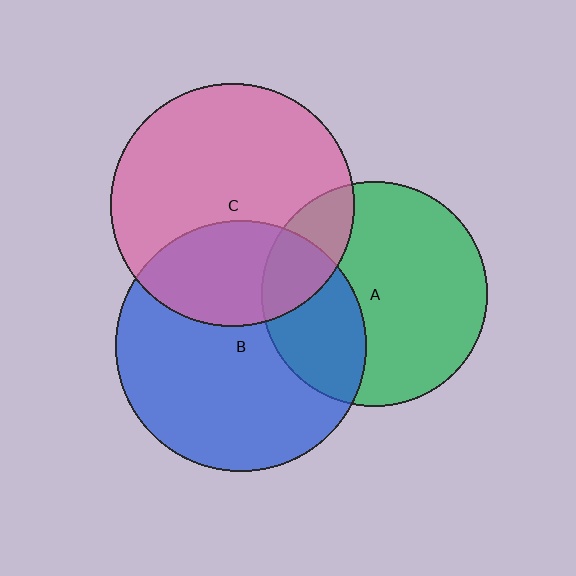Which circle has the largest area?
Circle B (blue).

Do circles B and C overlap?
Yes.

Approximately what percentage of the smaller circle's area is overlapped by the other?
Approximately 30%.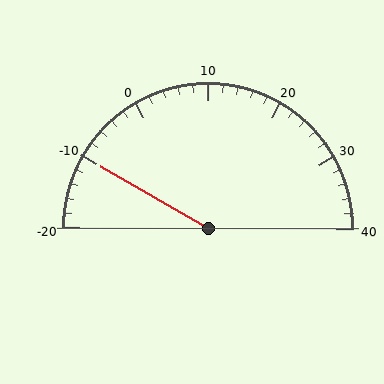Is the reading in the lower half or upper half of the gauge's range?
The reading is in the lower half of the range (-20 to 40).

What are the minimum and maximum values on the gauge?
The gauge ranges from -20 to 40.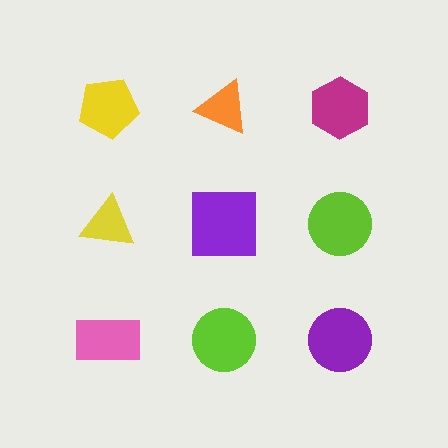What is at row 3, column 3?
A purple circle.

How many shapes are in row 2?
3 shapes.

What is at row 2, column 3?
A lime circle.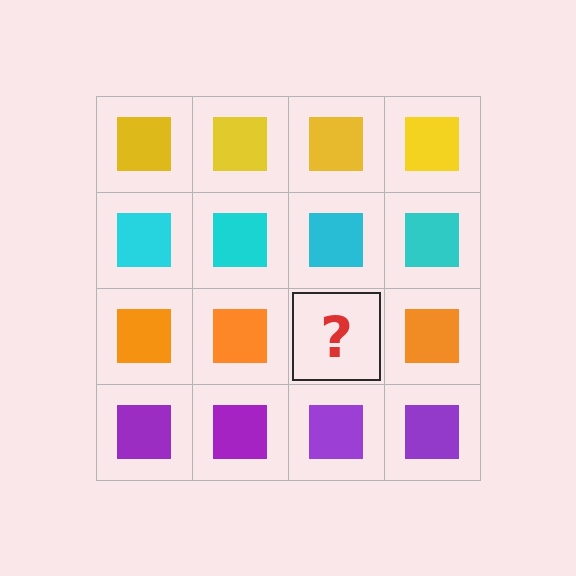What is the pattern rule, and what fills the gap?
The rule is that each row has a consistent color. The gap should be filled with an orange square.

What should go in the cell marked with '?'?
The missing cell should contain an orange square.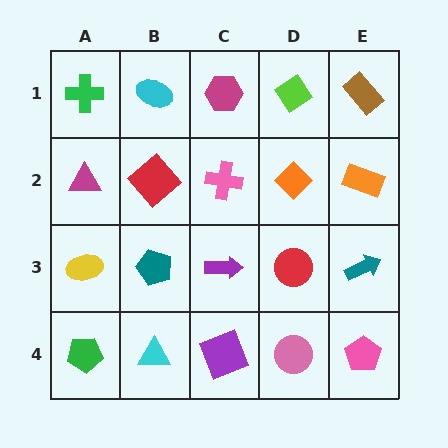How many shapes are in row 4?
5 shapes.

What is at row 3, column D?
A red circle.